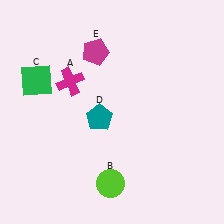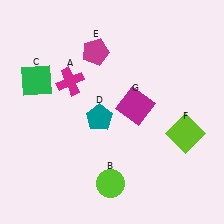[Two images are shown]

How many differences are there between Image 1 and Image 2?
There are 2 differences between the two images.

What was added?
A lime square (F), a magenta square (G) were added in Image 2.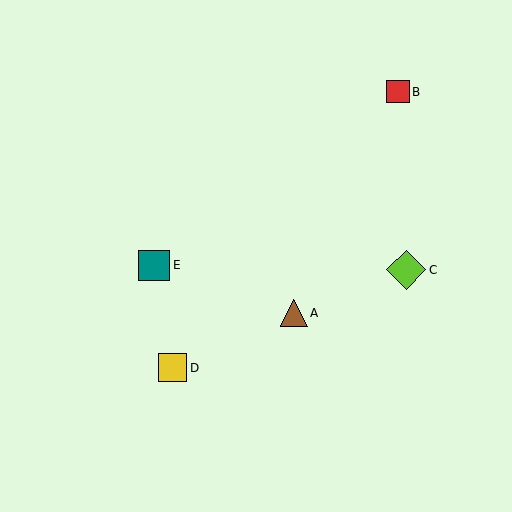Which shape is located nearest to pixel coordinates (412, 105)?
The red square (labeled B) at (398, 92) is nearest to that location.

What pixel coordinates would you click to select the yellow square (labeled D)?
Click at (172, 368) to select the yellow square D.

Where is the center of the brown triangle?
The center of the brown triangle is at (294, 313).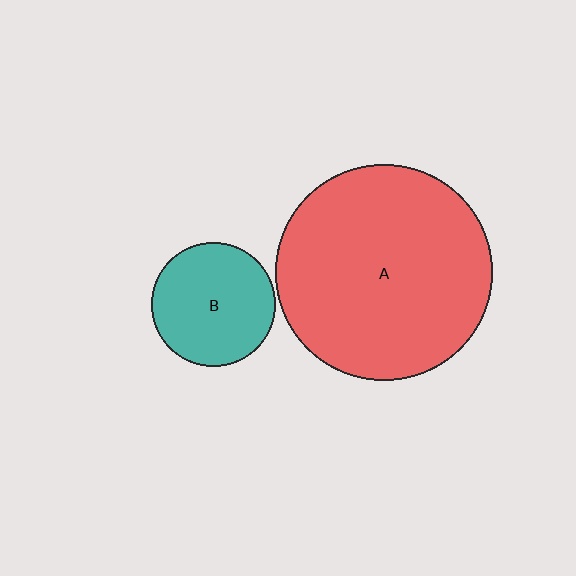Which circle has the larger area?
Circle A (red).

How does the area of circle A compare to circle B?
Approximately 3.1 times.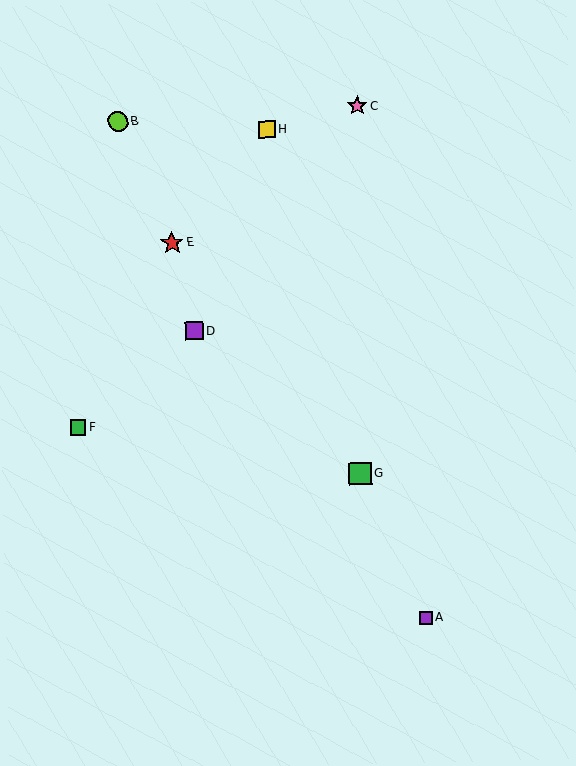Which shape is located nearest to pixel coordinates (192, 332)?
The purple square (labeled D) at (194, 331) is nearest to that location.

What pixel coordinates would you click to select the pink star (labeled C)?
Click at (357, 106) to select the pink star C.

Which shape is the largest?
The red star (labeled E) is the largest.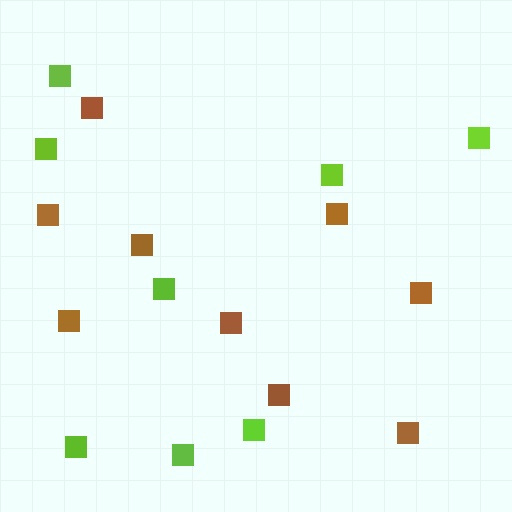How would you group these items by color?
There are 2 groups: one group of lime squares (8) and one group of brown squares (9).